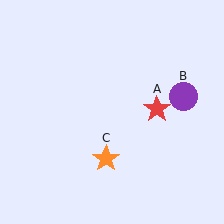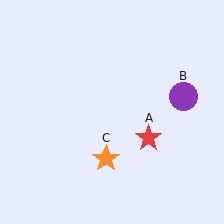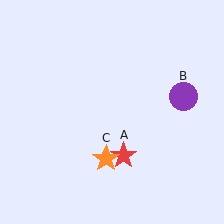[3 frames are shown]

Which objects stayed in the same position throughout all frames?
Purple circle (object B) and orange star (object C) remained stationary.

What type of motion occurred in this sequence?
The red star (object A) rotated clockwise around the center of the scene.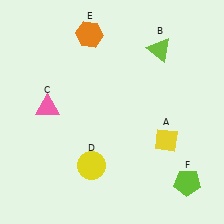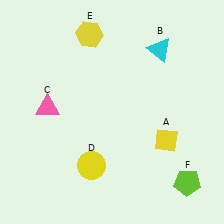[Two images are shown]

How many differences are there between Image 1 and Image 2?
There are 2 differences between the two images.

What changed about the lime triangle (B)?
In Image 1, B is lime. In Image 2, it changed to cyan.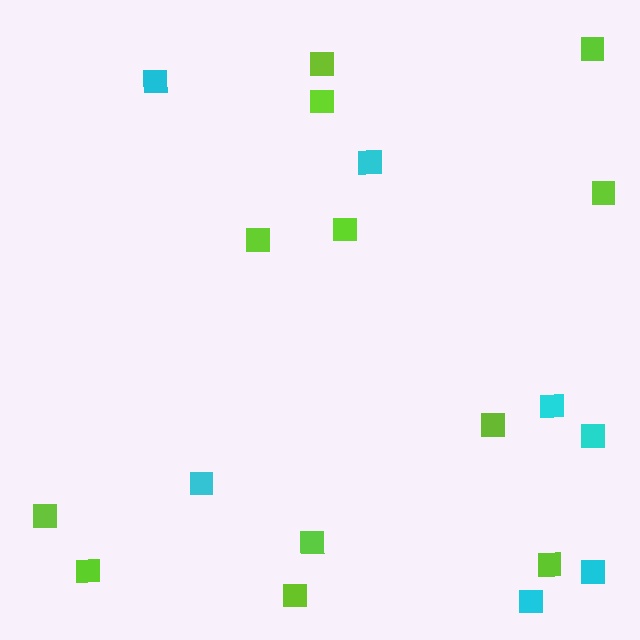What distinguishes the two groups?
There are 2 groups: one group of cyan squares (7) and one group of lime squares (12).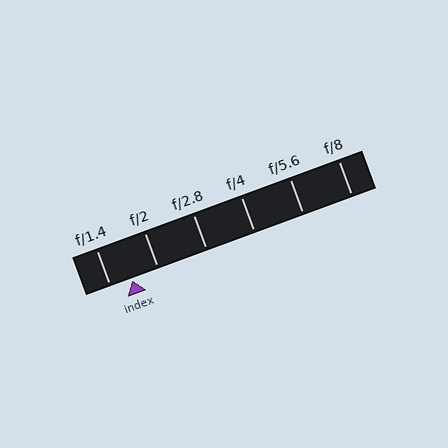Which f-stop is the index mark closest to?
The index mark is closest to f/1.4.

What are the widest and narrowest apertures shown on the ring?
The widest aperture shown is f/1.4 and the narrowest is f/8.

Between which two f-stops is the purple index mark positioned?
The index mark is between f/1.4 and f/2.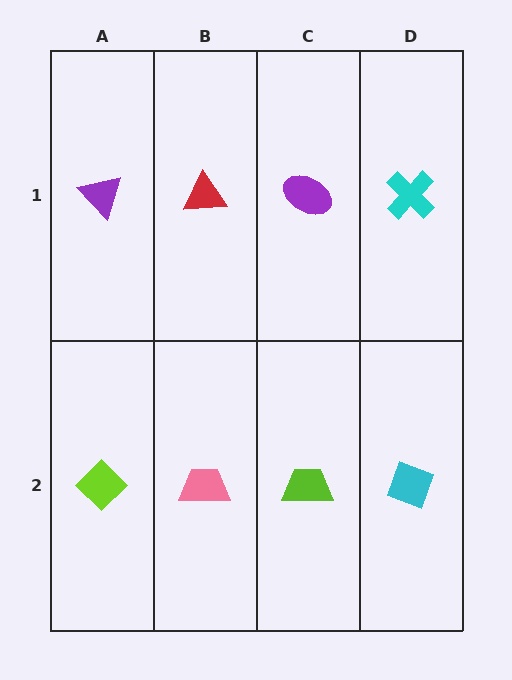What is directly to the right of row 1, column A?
A red triangle.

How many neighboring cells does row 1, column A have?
2.